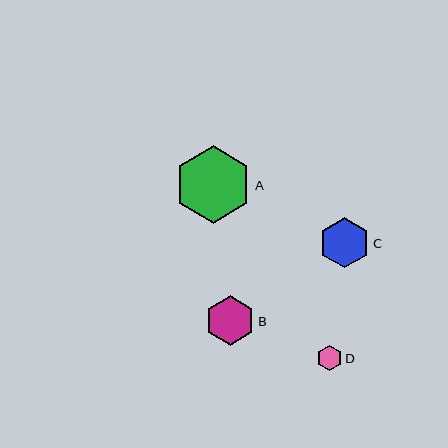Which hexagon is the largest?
Hexagon A is the largest with a size of approximately 77 pixels.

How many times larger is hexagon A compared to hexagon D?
Hexagon A is approximately 3.1 times the size of hexagon D.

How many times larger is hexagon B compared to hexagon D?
Hexagon B is approximately 2.0 times the size of hexagon D.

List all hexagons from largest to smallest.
From largest to smallest: A, C, B, D.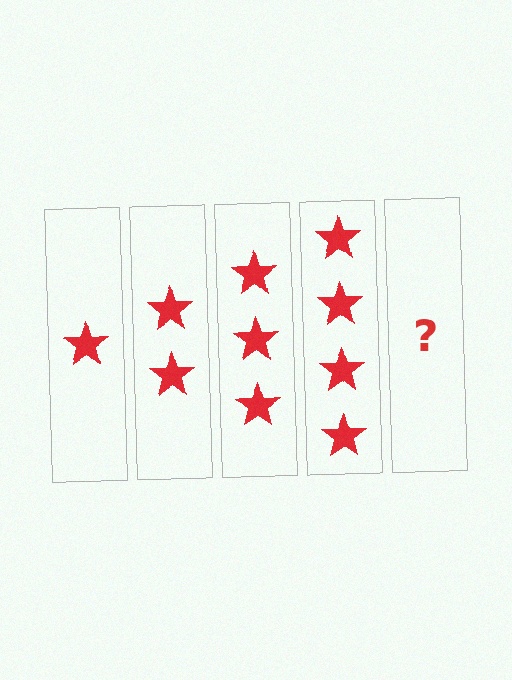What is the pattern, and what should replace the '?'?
The pattern is that each step adds one more star. The '?' should be 5 stars.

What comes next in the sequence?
The next element should be 5 stars.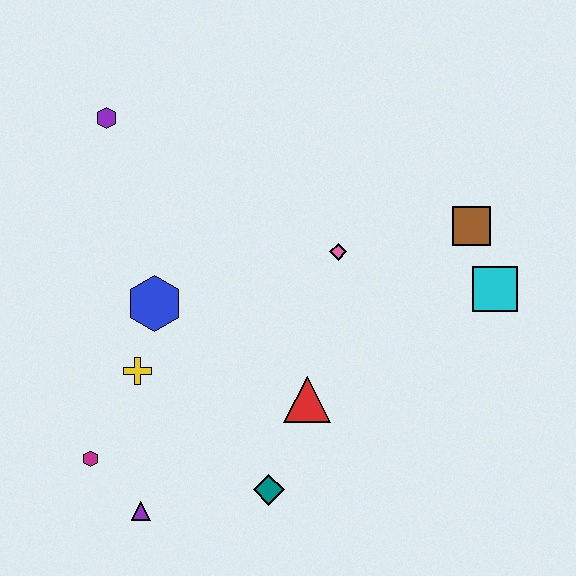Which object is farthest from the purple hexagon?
The cyan square is farthest from the purple hexagon.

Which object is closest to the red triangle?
The teal diamond is closest to the red triangle.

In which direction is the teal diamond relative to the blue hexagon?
The teal diamond is below the blue hexagon.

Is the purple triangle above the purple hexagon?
No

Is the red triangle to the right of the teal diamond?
Yes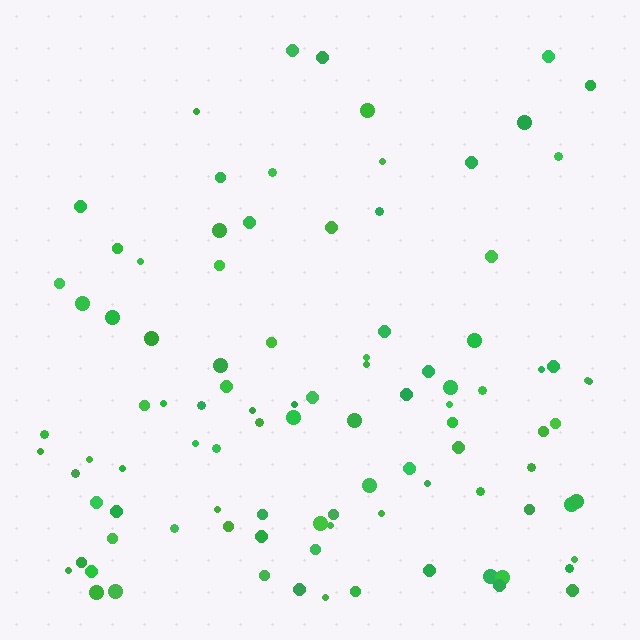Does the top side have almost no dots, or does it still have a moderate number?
Still a moderate number, just noticeably fewer than the bottom.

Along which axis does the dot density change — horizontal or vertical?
Vertical.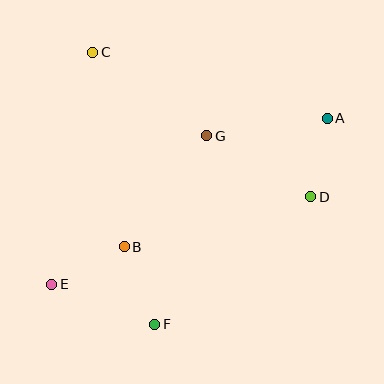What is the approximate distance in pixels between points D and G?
The distance between D and G is approximately 121 pixels.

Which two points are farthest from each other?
Points A and E are farthest from each other.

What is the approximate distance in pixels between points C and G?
The distance between C and G is approximately 142 pixels.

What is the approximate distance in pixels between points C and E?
The distance between C and E is approximately 236 pixels.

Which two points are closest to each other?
Points A and D are closest to each other.